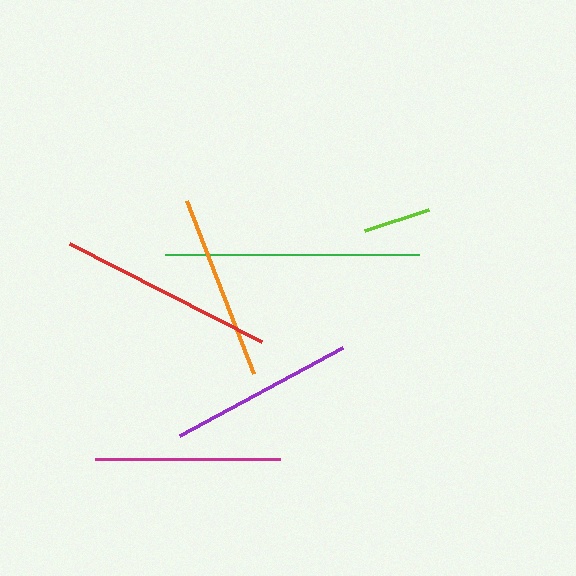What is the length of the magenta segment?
The magenta segment is approximately 185 pixels long.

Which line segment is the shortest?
The lime line is the shortest at approximately 67 pixels.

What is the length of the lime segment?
The lime segment is approximately 67 pixels long.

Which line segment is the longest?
The green line is the longest at approximately 255 pixels.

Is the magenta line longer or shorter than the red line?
The red line is longer than the magenta line.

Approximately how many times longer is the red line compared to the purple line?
The red line is approximately 1.2 times the length of the purple line.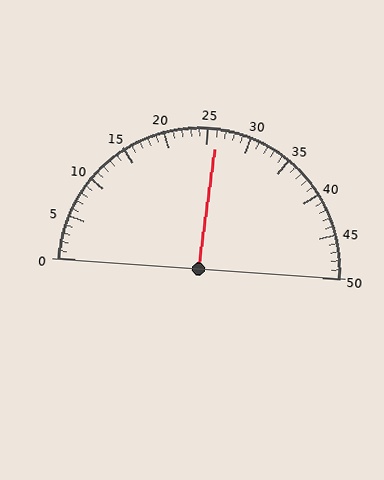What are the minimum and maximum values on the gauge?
The gauge ranges from 0 to 50.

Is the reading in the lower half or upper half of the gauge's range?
The reading is in the upper half of the range (0 to 50).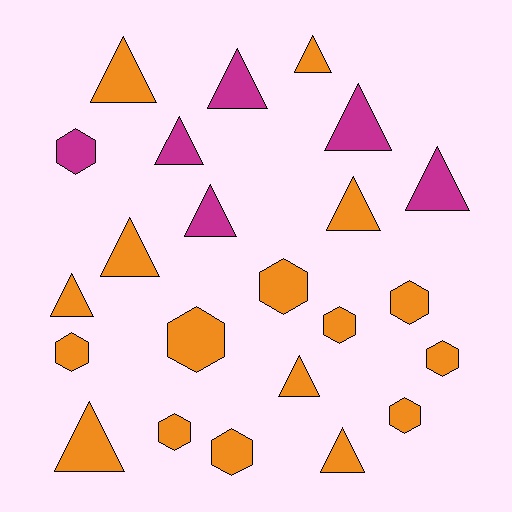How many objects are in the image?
There are 23 objects.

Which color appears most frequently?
Orange, with 17 objects.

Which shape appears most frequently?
Triangle, with 13 objects.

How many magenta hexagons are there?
There is 1 magenta hexagon.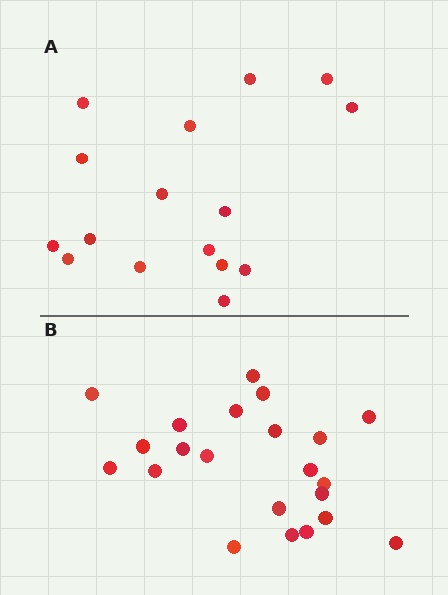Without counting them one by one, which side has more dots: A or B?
Region B (the bottom region) has more dots.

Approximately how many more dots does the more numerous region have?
Region B has about 6 more dots than region A.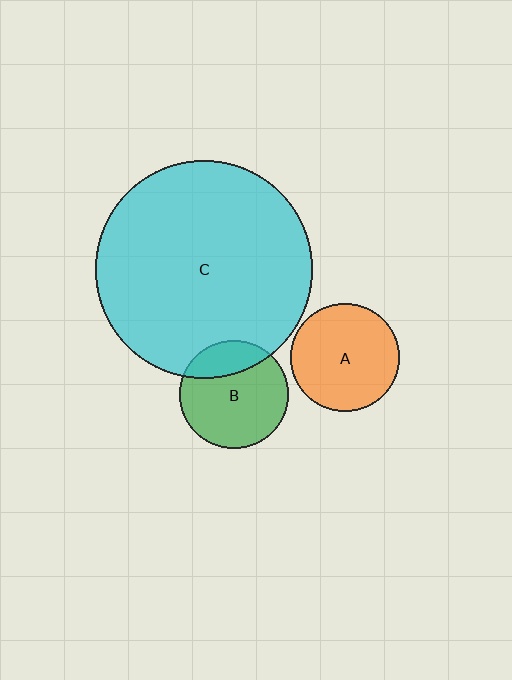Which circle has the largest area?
Circle C (cyan).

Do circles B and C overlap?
Yes.